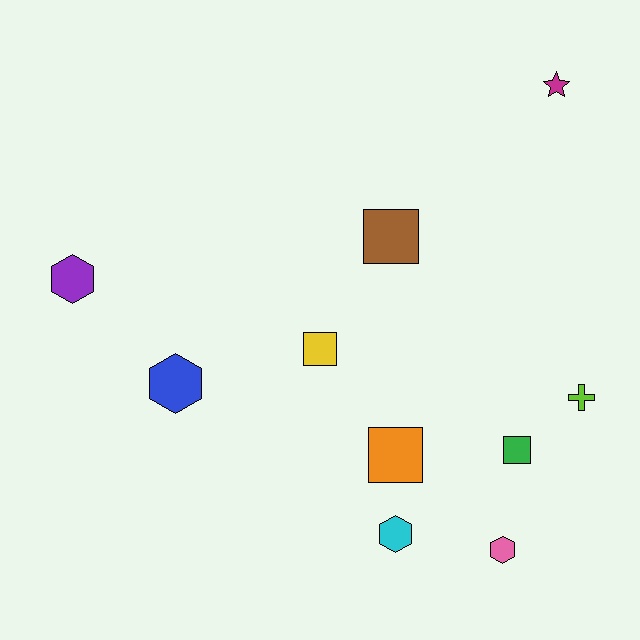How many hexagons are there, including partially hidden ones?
There are 4 hexagons.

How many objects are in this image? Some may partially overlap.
There are 10 objects.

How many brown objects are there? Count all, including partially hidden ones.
There is 1 brown object.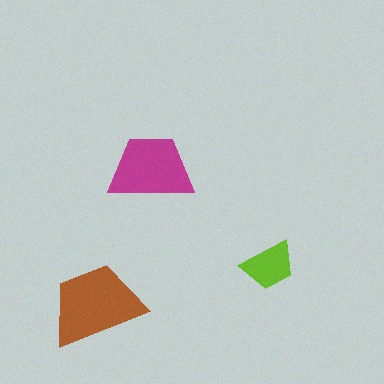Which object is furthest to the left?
The brown trapezoid is leftmost.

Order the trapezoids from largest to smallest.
the brown one, the magenta one, the lime one.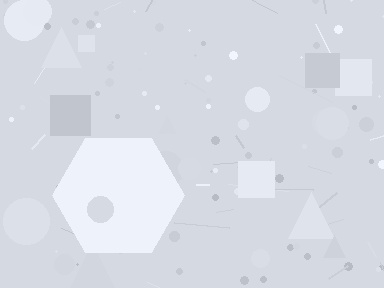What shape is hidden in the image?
A hexagon is hidden in the image.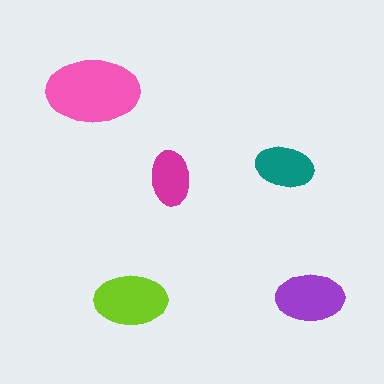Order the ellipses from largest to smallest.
the pink one, the lime one, the purple one, the teal one, the magenta one.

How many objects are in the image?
There are 5 objects in the image.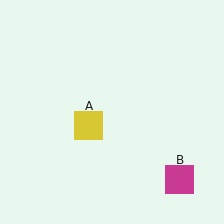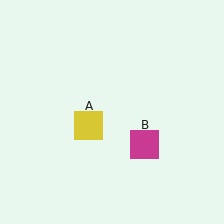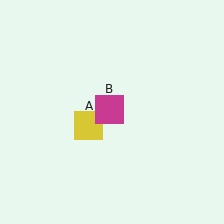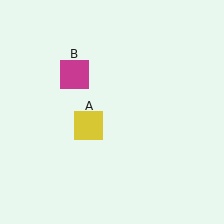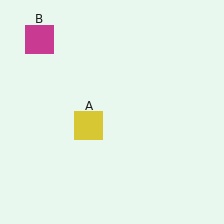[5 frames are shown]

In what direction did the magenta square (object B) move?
The magenta square (object B) moved up and to the left.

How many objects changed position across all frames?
1 object changed position: magenta square (object B).